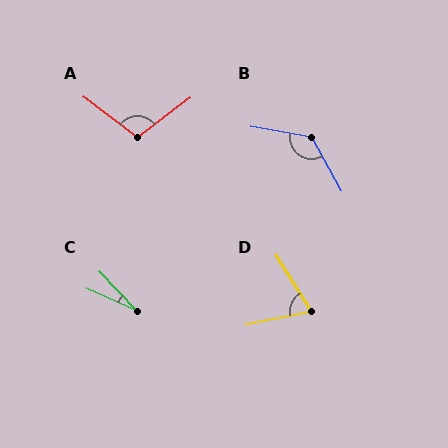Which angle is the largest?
B, at approximately 129 degrees.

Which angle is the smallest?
C, at approximately 22 degrees.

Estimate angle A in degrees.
Approximately 106 degrees.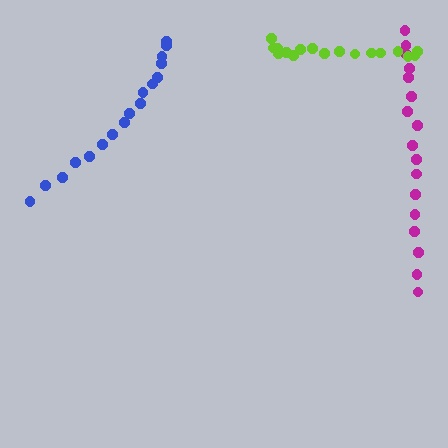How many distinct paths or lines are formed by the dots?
There are 3 distinct paths.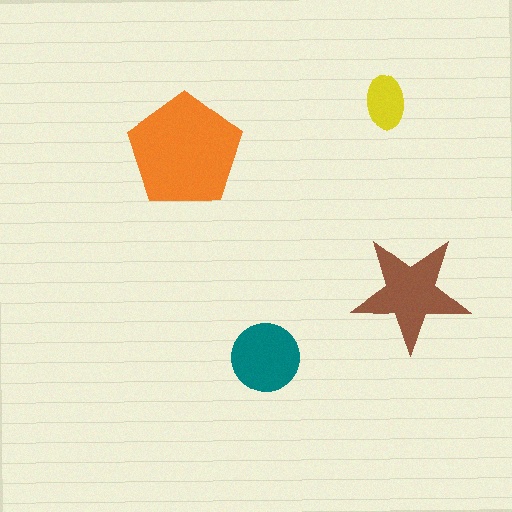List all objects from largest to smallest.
The orange pentagon, the brown star, the teal circle, the yellow ellipse.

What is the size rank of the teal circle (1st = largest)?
3rd.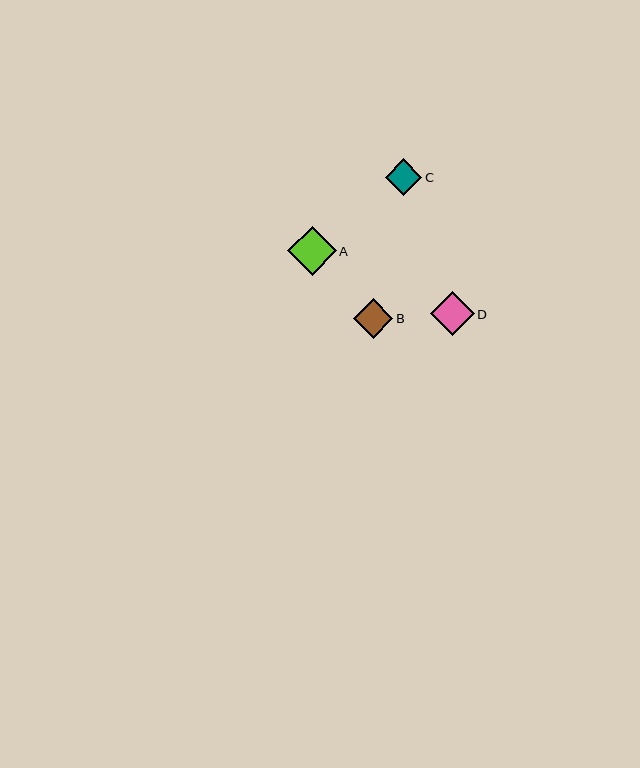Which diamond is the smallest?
Diamond C is the smallest with a size of approximately 37 pixels.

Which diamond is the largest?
Diamond A is the largest with a size of approximately 49 pixels.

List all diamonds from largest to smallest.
From largest to smallest: A, D, B, C.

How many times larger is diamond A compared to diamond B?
Diamond A is approximately 1.2 times the size of diamond B.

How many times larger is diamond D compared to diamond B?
Diamond D is approximately 1.1 times the size of diamond B.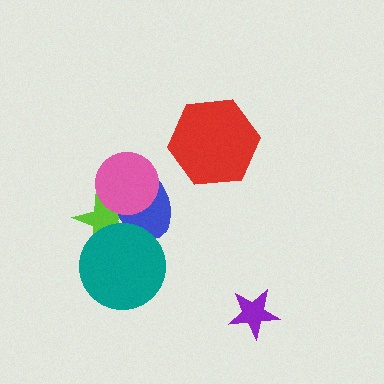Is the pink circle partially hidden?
No, no other shape covers it.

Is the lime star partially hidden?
Yes, it is partially covered by another shape.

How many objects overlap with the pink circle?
2 objects overlap with the pink circle.